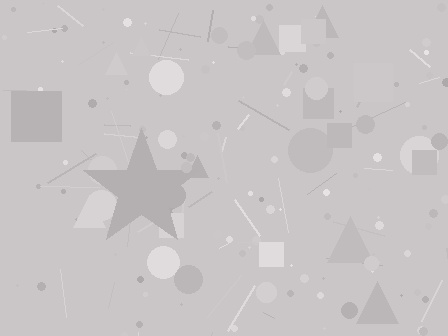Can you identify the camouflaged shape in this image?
The camouflaged shape is a star.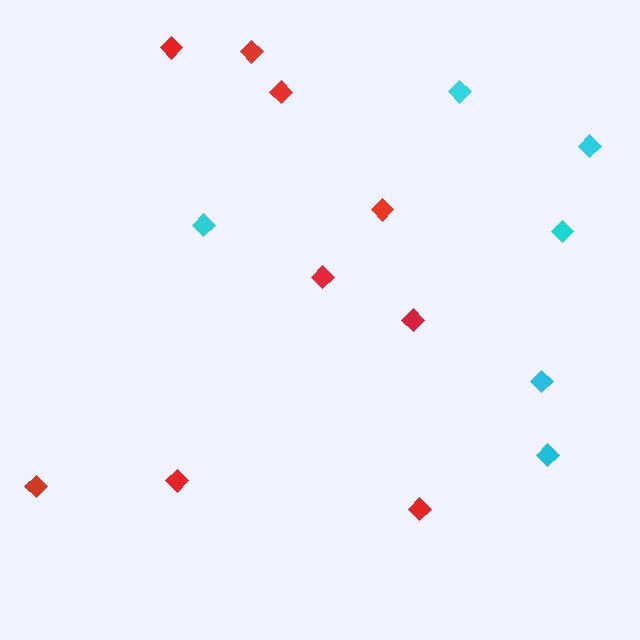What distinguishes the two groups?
There are 2 groups: one group of red diamonds (9) and one group of cyan diamonds (6).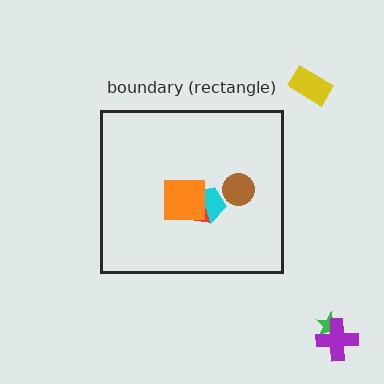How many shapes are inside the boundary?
4 inside, 3 outside.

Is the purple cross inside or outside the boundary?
Outside.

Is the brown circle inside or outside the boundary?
Inside.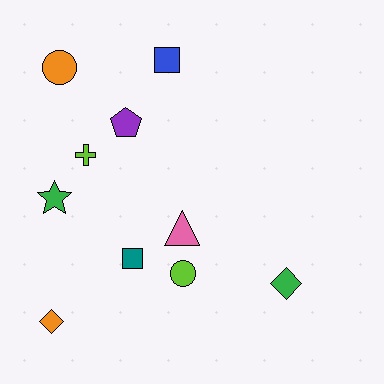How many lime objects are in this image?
There are 2 lime objects.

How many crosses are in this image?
There is 1 cross.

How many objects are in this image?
There are 10 objects.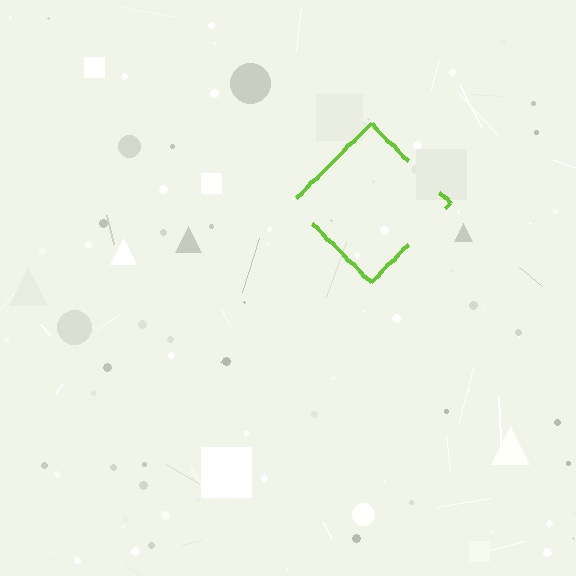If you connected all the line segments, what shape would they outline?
They would outline a diamond.